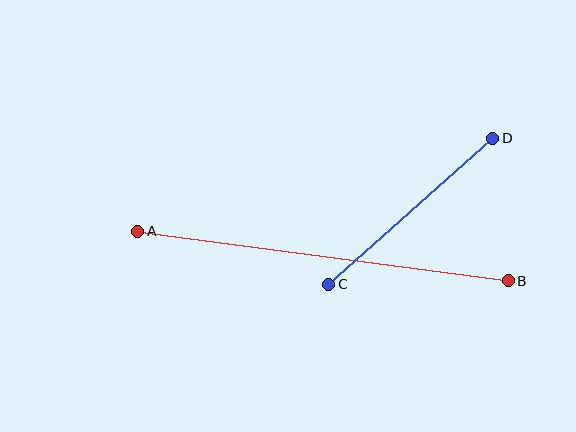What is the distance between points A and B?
The distance is approximately 374 pixels.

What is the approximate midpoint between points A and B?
The midpoint is at approximately (323, 256) pixels.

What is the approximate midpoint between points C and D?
The midpoint is at approximately (411, 211) pixels.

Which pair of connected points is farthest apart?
Points A and B are farthest apart.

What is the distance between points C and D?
The distance is approximately 219 pixels.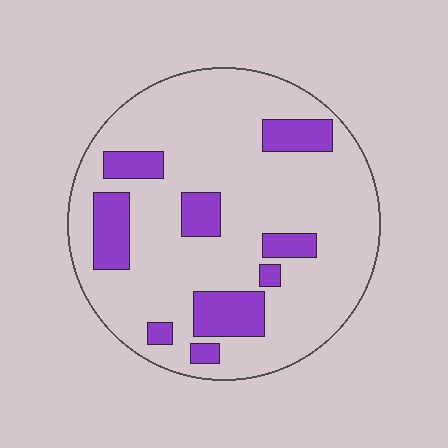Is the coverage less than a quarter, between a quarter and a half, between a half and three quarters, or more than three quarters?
Less than a quarter.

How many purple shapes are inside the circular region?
9.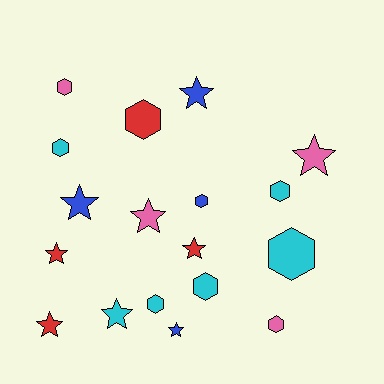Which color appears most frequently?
Cyan, with 6 objects.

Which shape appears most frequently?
Hexagon, with 9 objects.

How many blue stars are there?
There are 3 blue stars.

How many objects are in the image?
There are 18 objects.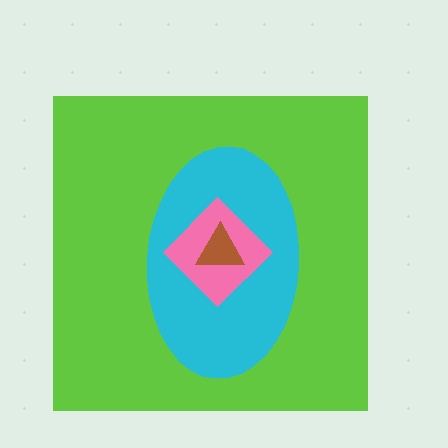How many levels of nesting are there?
4.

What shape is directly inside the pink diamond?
The brown triangle.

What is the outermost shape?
The lime square.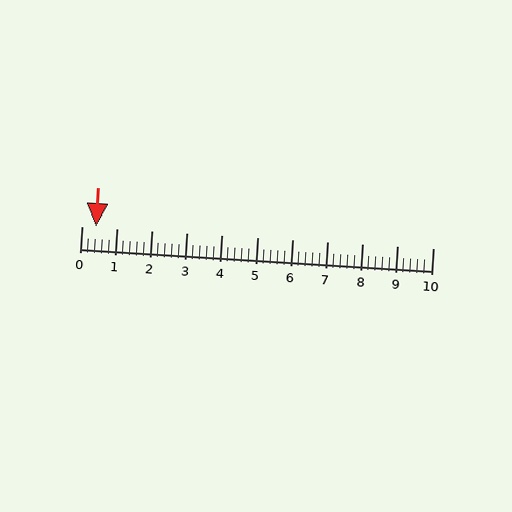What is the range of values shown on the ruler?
The ruler shows values from 0 to 10.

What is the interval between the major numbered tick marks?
The major tick marks are spaced 1 units apart.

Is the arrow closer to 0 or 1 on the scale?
The arrow is closer to 0.